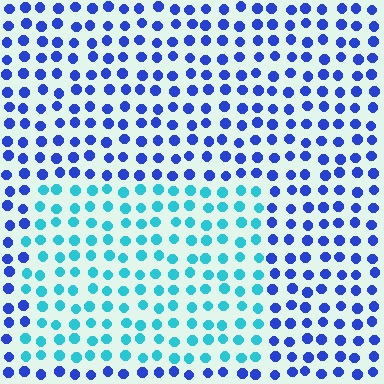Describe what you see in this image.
The image is filled with small blue elements in a uniform arrangement. A rectangle-shaped region is visible where the elements are tinted to a slightly different hue, forming a subtle color boundary.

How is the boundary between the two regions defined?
The boundary is defined purely by a slight shift in hue (about 47 degrees). Spacing, size, and orientation are identical on both sides.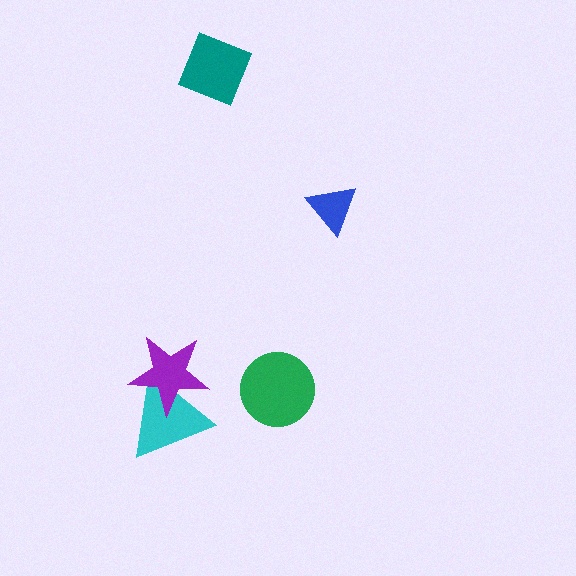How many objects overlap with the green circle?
0 objects overlap with the green circle.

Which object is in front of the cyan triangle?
The purple star is in front of the cyan triangle.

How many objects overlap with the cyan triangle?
1 object overlaps with the cyan triangle.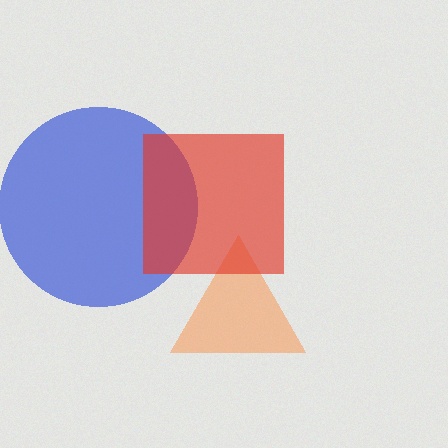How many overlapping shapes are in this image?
There are 3 overlapping shapes in the image.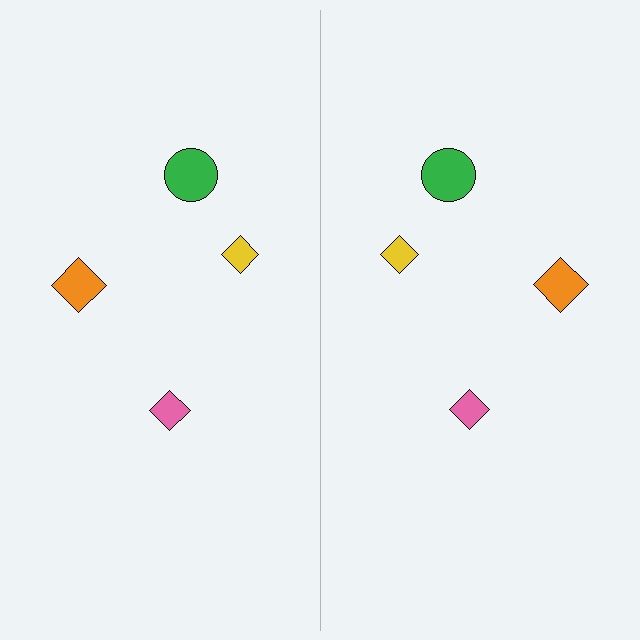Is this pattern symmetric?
Yes, this pattern has bilateral (reflection) symmetry.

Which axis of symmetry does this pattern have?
The pattern has a vertical axis of symmetry running through the center of the image.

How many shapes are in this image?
There are 8 shapes in this image.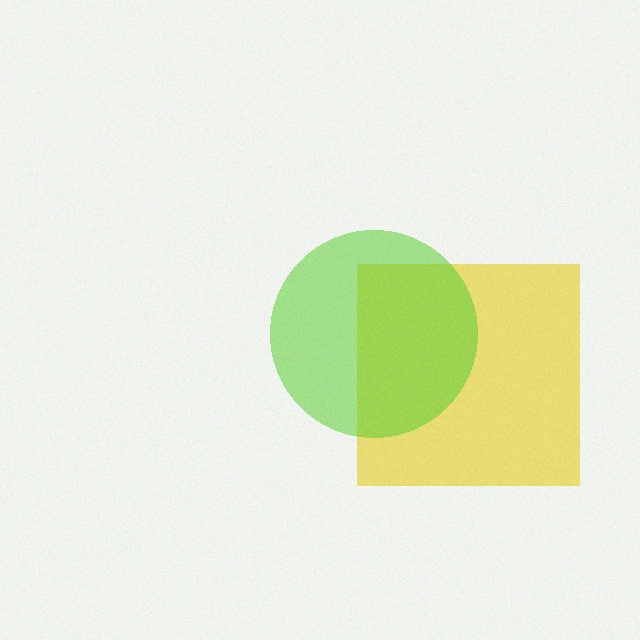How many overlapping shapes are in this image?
There are 2 overlapping shapes in the image.